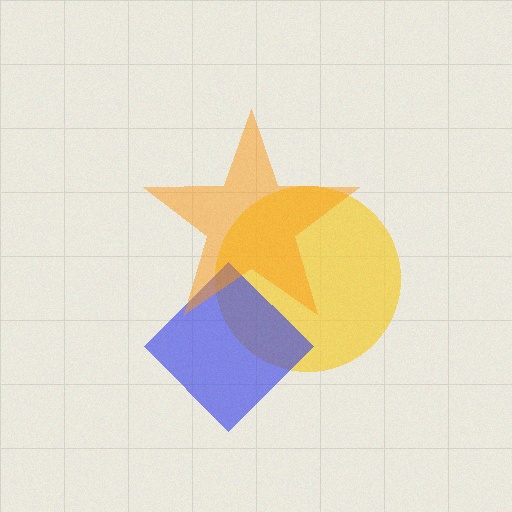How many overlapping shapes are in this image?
There are 3 overlapping shapes in the image.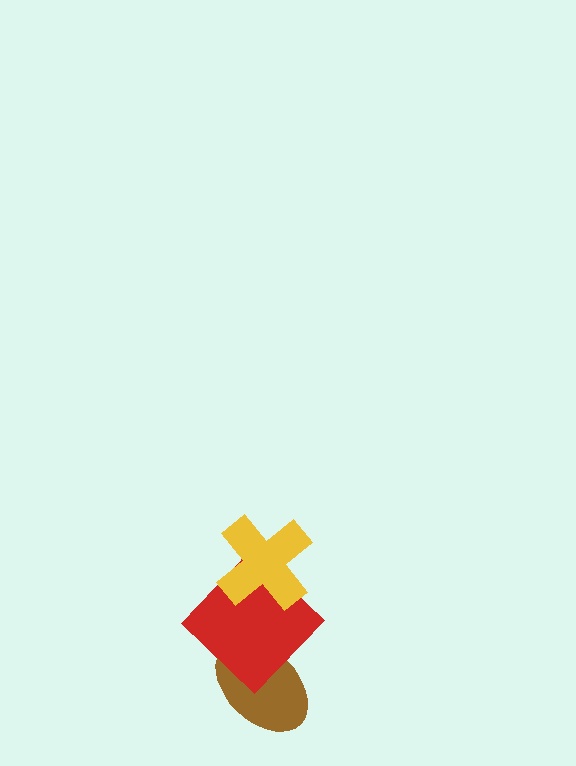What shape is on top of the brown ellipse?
The red diamond is on top of the brown ellipse.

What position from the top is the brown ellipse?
The brown ellipse is 3rd from the top.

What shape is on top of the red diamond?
The yellow cross is on top of the red diamond.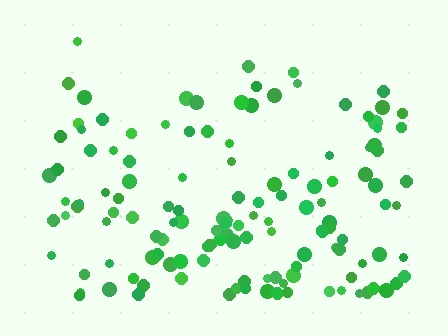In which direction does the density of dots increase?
From top to bottom, with the bottom side densest.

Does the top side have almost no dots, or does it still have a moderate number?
Still a moderate number, just noticeably fewer than the bottom.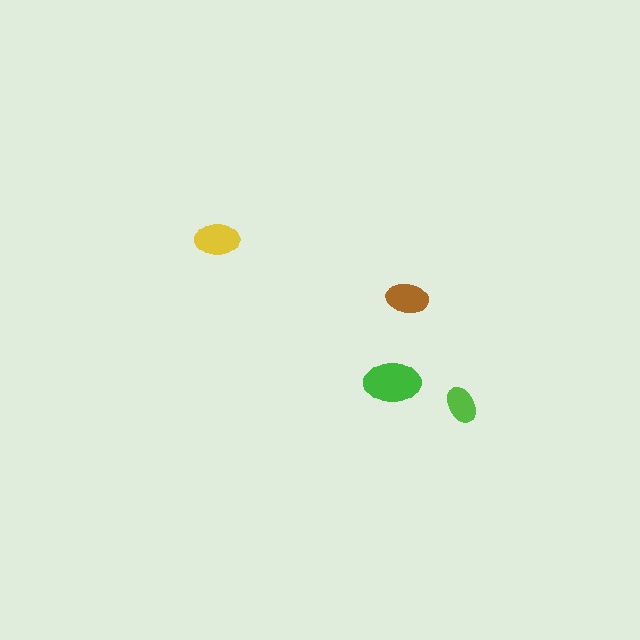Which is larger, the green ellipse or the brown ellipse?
The green one.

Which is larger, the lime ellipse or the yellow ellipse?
The yellow one.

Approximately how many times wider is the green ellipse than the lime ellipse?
About 1.5 times wider.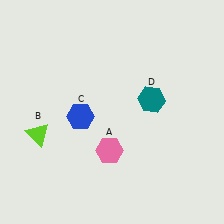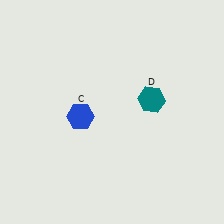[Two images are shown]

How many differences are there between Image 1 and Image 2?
There are 2 differences between the two images.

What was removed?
The lime triangle (B), the pink hexagon (A) were removed in Image 2.